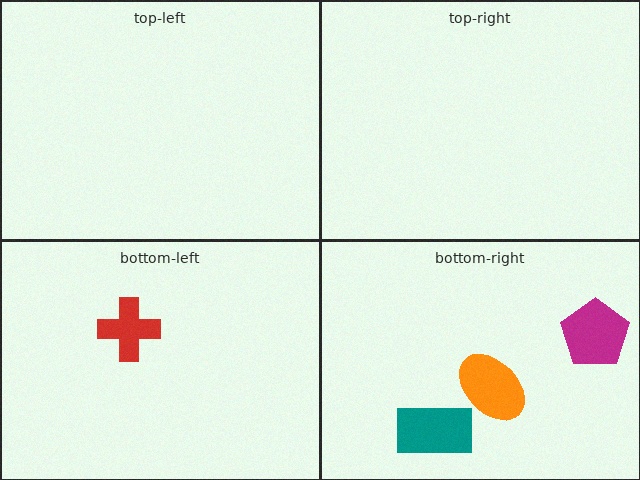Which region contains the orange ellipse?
The bottom-right region.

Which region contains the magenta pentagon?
The bottom-right region.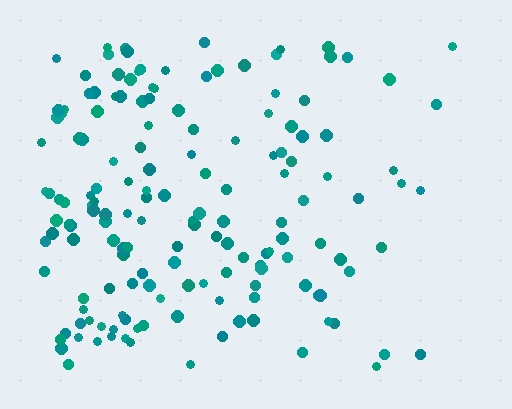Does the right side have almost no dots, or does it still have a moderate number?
Still a moderate number, just noticeably fewer than the left.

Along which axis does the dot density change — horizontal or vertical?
Horizontal.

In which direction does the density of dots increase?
From right to left, with the left side densest.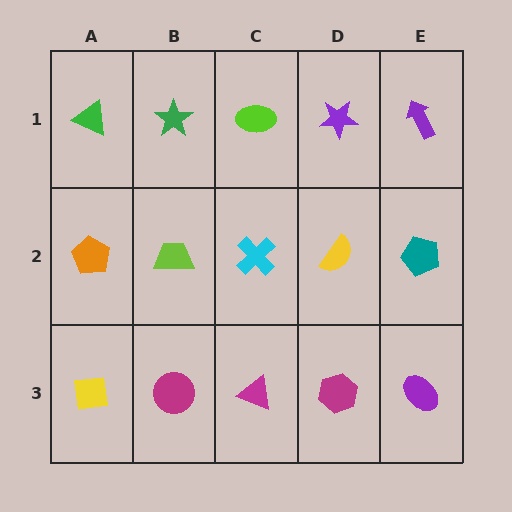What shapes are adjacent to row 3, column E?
A teal pentagon (row 2, column E), a magenta hexagon (row 3, column D).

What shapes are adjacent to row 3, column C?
A cyan cross (row 2, column C), a magenta circle (row 3, column B), a magenta hexagon (row 3, column D).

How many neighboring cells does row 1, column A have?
2.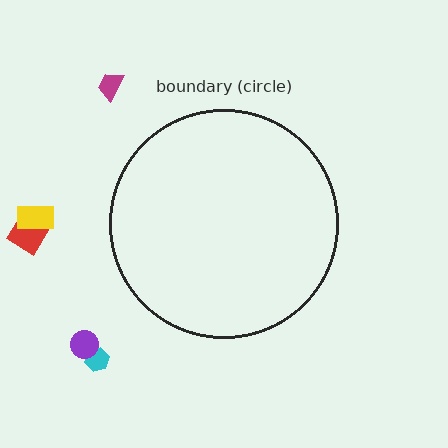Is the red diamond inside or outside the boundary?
Outside.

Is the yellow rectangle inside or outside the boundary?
Outside.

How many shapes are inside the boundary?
0 inside, 5 outside.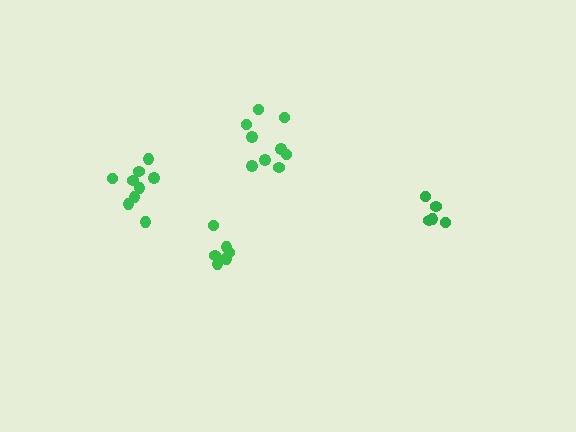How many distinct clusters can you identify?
There are 4 distinct clusters.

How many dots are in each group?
Group 1: 5 dots, Group 2: 7 dots, Group 3: 9 dots, Group 4: 9 dots (30 total).